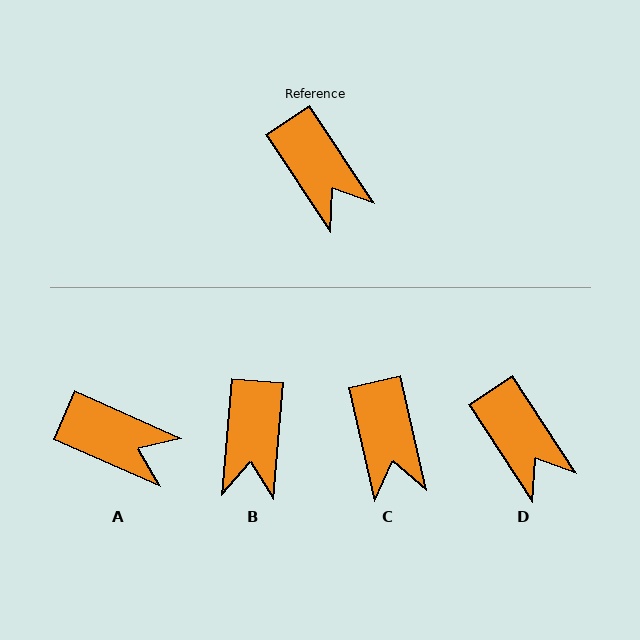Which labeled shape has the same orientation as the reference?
D.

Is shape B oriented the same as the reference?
No, it is off by about 38 degrees.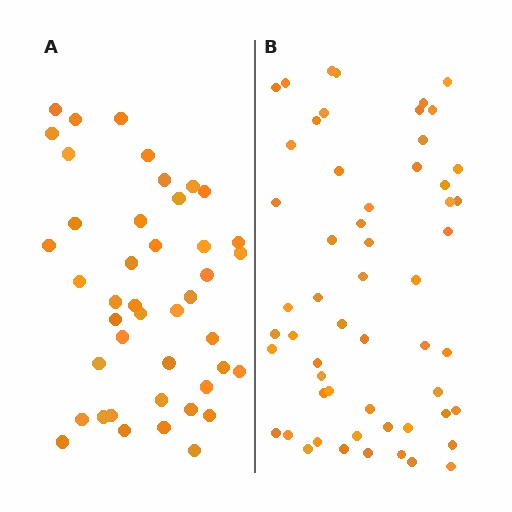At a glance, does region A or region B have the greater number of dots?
Region B (the right region) has more dots.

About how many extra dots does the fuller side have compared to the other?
Region B has approximately 15 more dots than region A.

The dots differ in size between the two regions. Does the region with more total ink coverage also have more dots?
No. Region A has more total ink coverage because its dots are larger, but region B actually contains more individual dots. Total area can be misleading — the number of items is what matters here.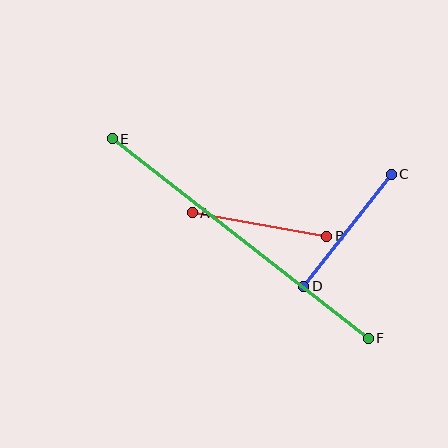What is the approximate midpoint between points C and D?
The midpoint is at approximately (347, 230) pixels.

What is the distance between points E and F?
The distance is approximately 325 pixels.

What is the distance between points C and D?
The distance is approximately 142 pixels.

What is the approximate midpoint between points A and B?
The midpoint is at approximately (260, 225) pixels.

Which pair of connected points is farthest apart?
Points E and F are farthest apart.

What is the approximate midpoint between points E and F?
The midpoint is at approximately (240, 238) pixels.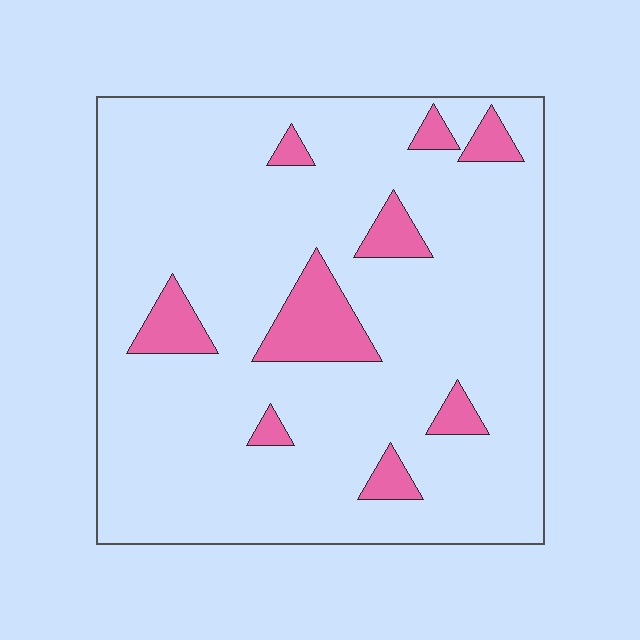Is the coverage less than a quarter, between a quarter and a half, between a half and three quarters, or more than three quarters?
Less than a quarter.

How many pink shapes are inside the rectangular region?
9.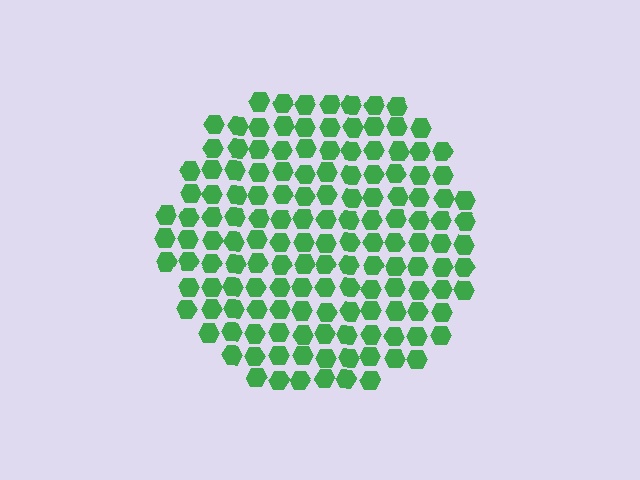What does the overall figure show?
The overall figure shows a circle.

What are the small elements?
The small elements are hexagons.